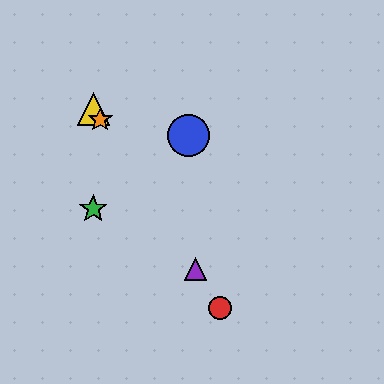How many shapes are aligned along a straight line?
4 shapes (the red circle, the yellow triangle, the purple triangle, the orange star) are aligned along a straight line.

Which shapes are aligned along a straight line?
The red circle, the yellow triangle, the purple triangle, the orange star are aligned along a straight line.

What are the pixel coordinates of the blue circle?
The blue circle is at (188, 136).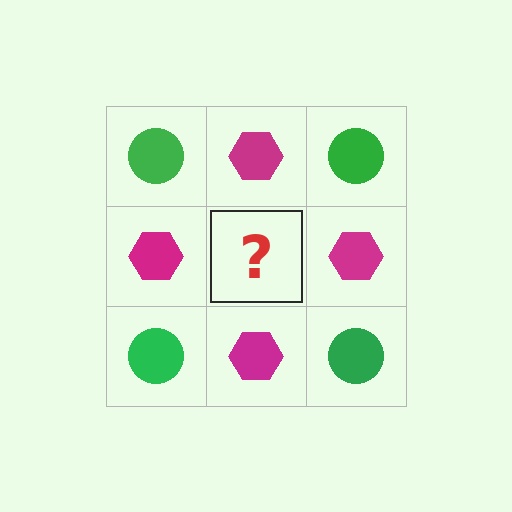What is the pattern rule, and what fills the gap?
The rule is that it alternates green circle and magenta hexagon in a checkerboard pattern. The gap should be filled with a green circle.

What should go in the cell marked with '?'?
The missing cell should contain a green circle.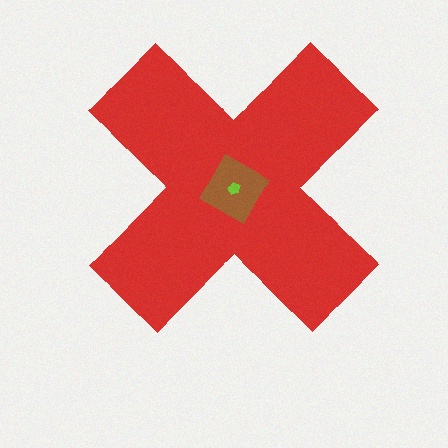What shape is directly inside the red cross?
The brown square.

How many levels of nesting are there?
3.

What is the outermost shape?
The red cross.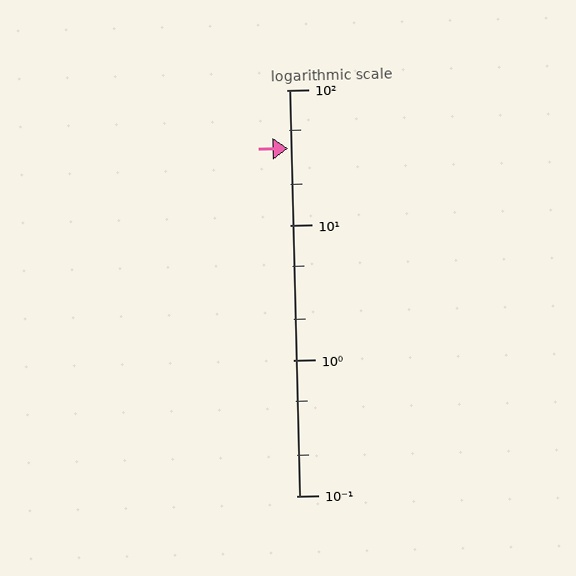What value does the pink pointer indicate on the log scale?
The pointer indicates approximately 37.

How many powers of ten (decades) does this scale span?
The scale spans 3 decades, from 0.1 to 100.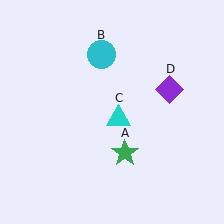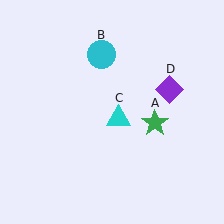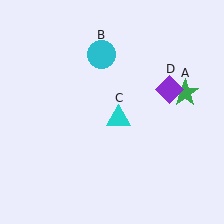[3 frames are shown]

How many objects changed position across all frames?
1 object changed position: green star (object A).